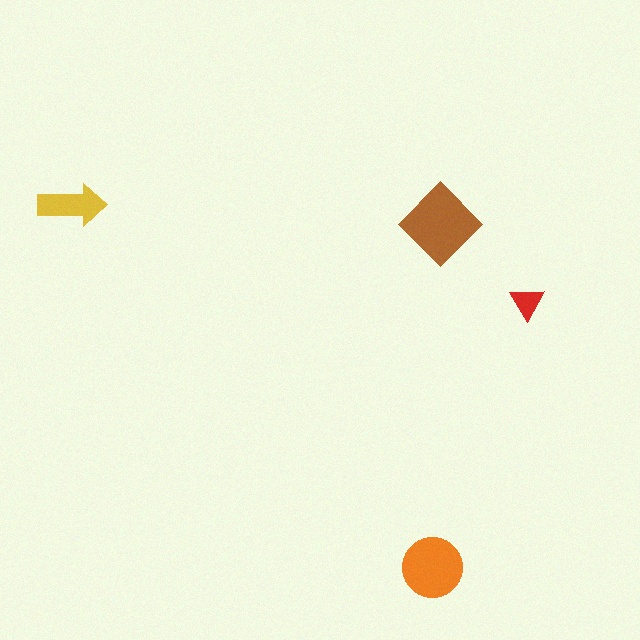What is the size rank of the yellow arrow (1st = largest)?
3rd.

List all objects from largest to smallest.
The brown diamond, the orange circle, the yellow arrow, the red triangle.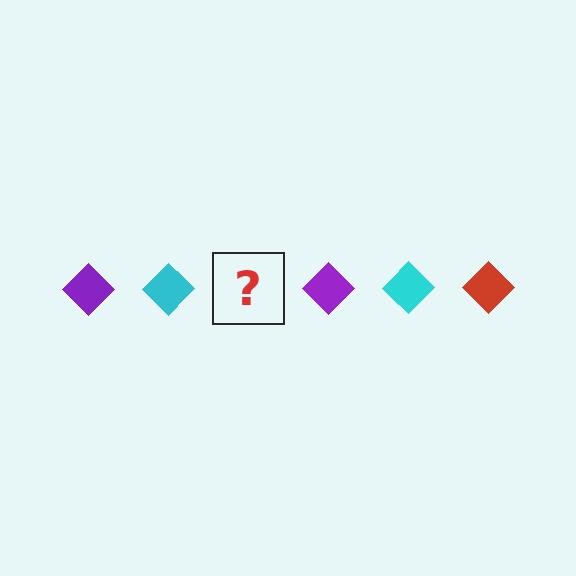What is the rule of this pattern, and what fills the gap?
The rule is that the pattern cycles through purple, cyan, red diamonds. The gap should be filled with a red diamond.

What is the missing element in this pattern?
The missing element is a red diamond.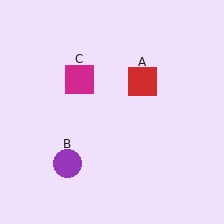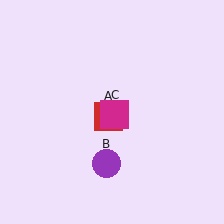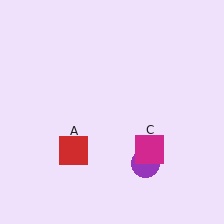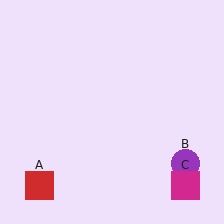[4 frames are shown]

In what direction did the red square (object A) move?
The red square (object A) moved down and to the left.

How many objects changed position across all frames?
3 objects changed position: red square (object A), purple circle (object B), magenta square (object C).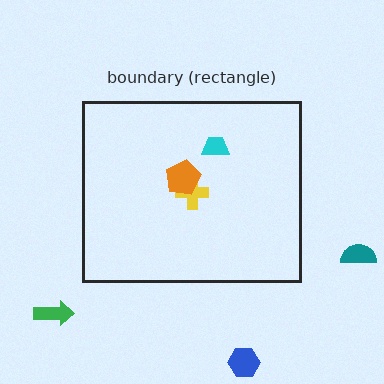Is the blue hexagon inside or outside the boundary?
Outside.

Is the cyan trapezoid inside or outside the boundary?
Inside.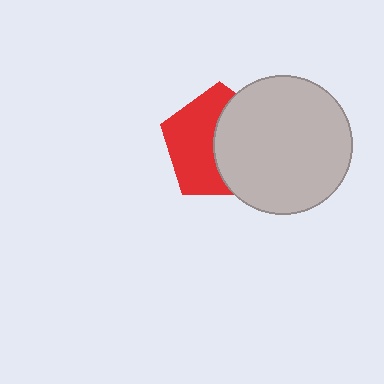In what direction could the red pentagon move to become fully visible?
The red pentagon could move left. That would shift it out from behind the light gray circle entirely.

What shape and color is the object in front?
The object in front is a light gray circle.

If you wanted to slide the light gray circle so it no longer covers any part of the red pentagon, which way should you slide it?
Slide it right — that is the most direct way to separate the two shapes.